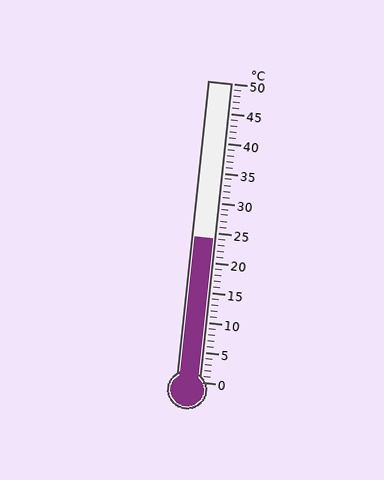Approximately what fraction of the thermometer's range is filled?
The thermometer is filled to approximately 50% of its range.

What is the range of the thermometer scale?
The thermometer scale ranges from 0°C to 50°C.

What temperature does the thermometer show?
The thermometer shows approximately 24°C.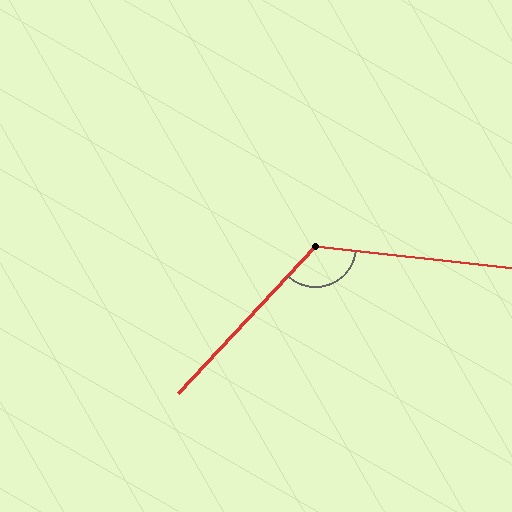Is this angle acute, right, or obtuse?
It is obtuse.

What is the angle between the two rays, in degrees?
Approximately 127 degrees.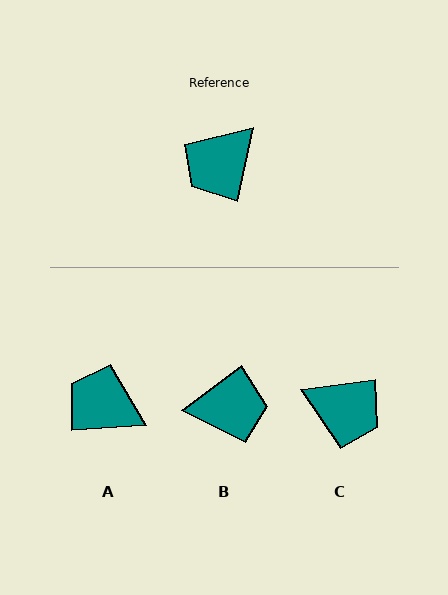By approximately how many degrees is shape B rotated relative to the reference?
Approximately 140 degrees counter-clockwise.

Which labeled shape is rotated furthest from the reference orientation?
B, about 140 degrees away.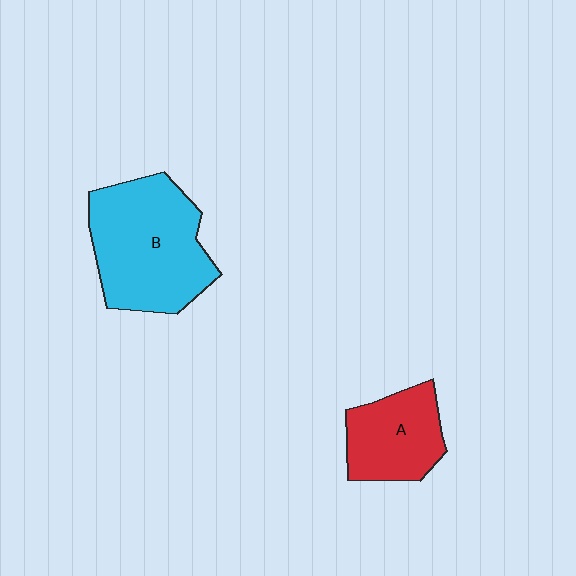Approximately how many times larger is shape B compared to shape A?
Approximately 1.7 times.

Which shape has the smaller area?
Shape A (red).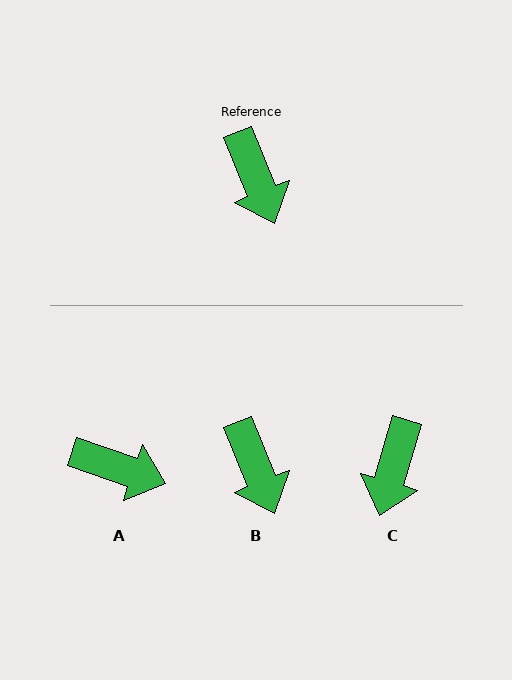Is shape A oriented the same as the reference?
No, it is off by about 49 degrees.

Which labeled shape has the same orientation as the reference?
B.